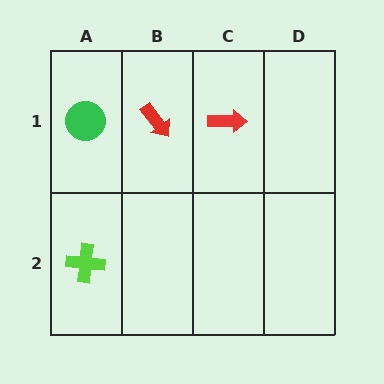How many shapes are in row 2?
1 shape.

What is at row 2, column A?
A lime cross.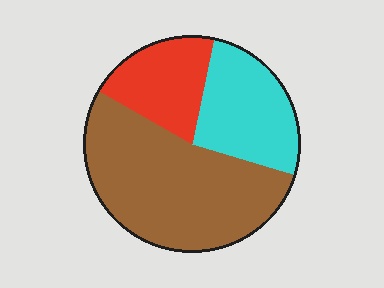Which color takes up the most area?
Brown, at roughly 55%.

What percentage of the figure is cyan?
Cyan covers around 25% of the figure.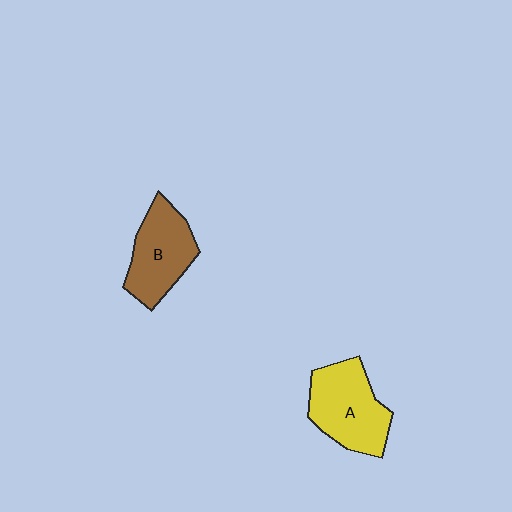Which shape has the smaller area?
Shape B (brown).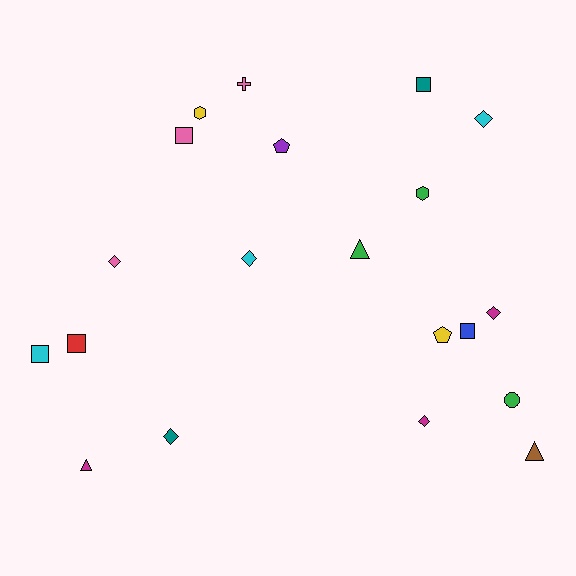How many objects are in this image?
There are 20 objects.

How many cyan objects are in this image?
There are 3 cyan objects.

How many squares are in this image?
There are 5 squares.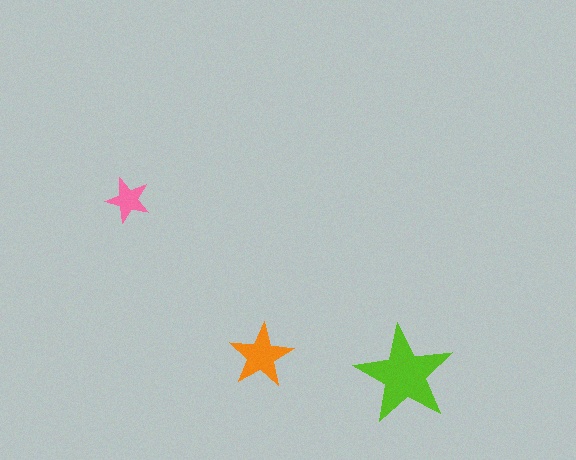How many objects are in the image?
There are 3 objects in the image.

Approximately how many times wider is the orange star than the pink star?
About 1.5 times wider.